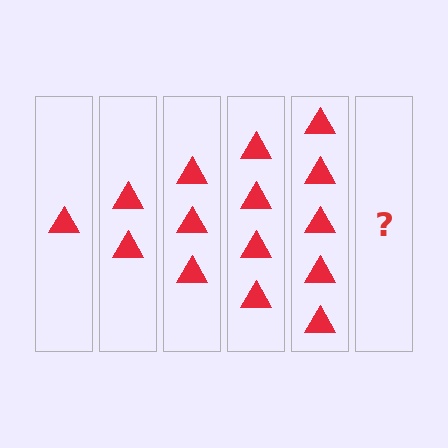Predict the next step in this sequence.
The next step is 6 triangles.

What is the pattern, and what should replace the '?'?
The pattern is that each step adds one more triangle. The '?' should be 6 triangles.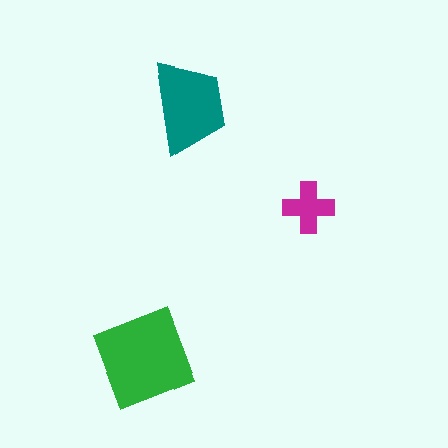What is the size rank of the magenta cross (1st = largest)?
3rd.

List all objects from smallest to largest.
The magenta cross, the teal trapezoid, the green diamond.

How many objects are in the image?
There are 3 objects in the image.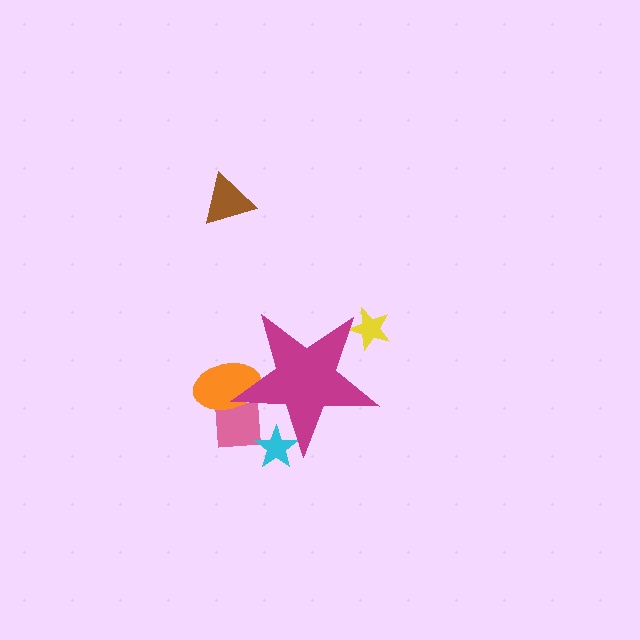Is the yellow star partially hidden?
Yes, the yellow star is partially hidden behind the magenta star.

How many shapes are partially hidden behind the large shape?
4 shapes are partially hidden.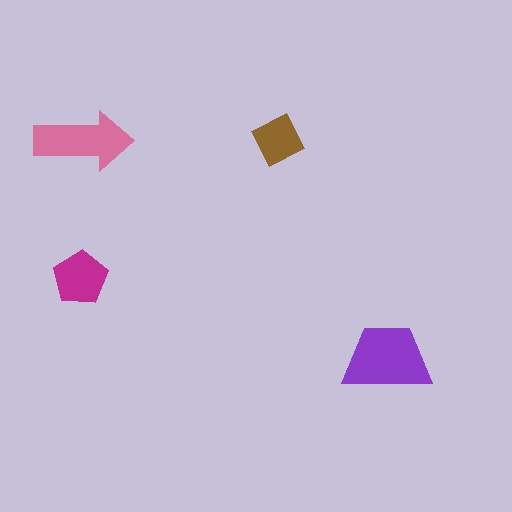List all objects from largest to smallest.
The purple trapezoid, the pink arrow, the magenta pentagon, the brown square.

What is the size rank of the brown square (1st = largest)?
4th.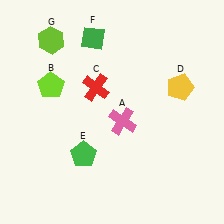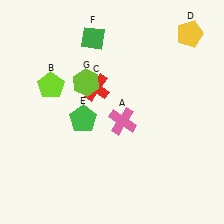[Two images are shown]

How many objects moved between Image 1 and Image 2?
3 objects moved between the two images.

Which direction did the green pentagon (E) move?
The green pentagon (E) moved up.